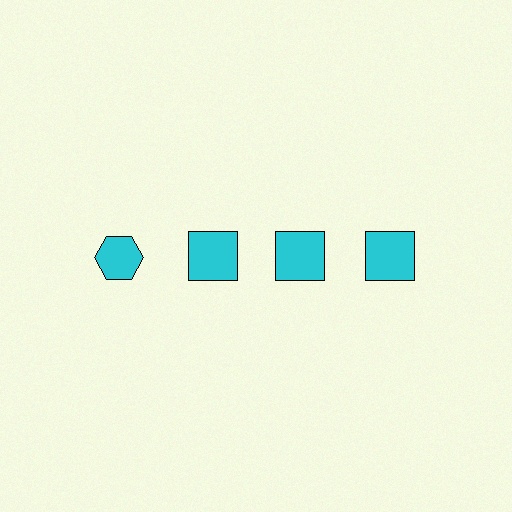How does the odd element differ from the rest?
It has a different shape: hexagon instead of square.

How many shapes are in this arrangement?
There are 4 shapes arranged in a grid pattern.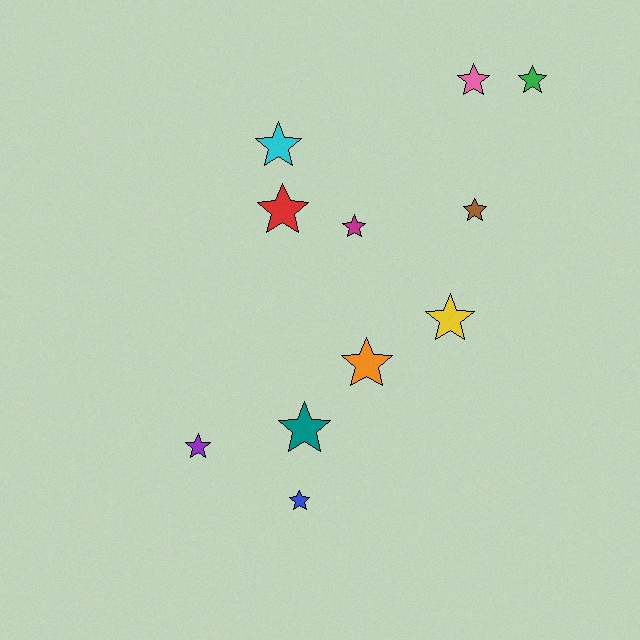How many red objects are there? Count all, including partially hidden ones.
There is 1 red object.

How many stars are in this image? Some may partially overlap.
There are 11 stars.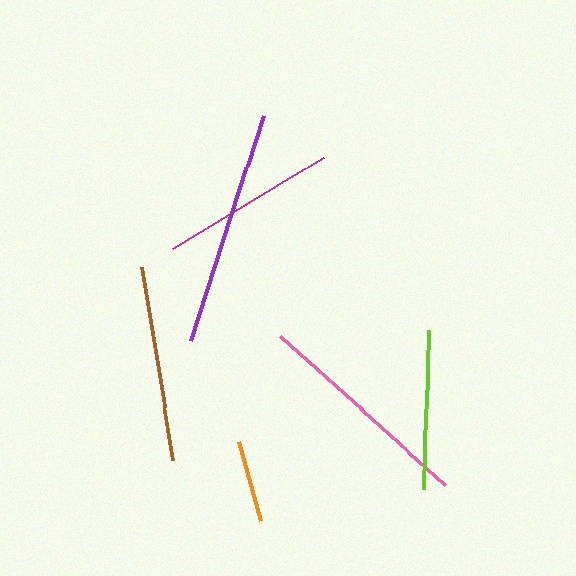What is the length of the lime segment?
The lime segment is approximately 158 pixels long.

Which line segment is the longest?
The purple line is the longest at approximately 237 pixels.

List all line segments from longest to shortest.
From longest to shortest: purple, pink, brown, magenta, lime, orange.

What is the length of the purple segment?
The purple segment is approximately 237 pixels long.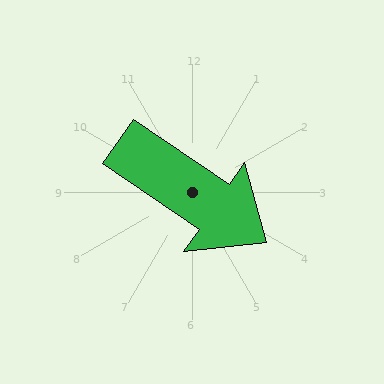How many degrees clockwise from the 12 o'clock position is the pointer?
Approximately 124 degrees.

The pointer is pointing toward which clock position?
Roughly 4 o'clock.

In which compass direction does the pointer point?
Southeast.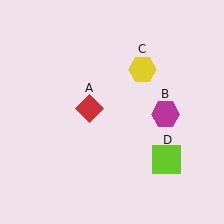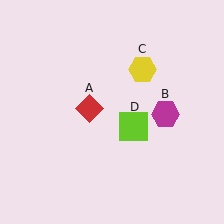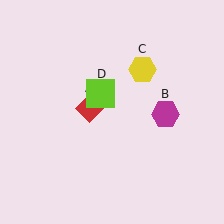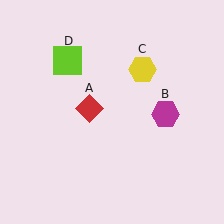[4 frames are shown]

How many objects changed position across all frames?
1 object changed position: lime square (object D).